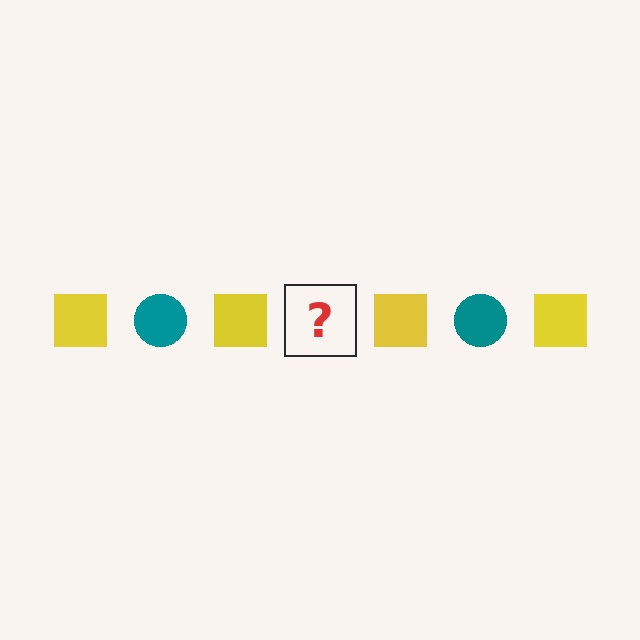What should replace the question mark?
The question mark should be replaced with a teal circle.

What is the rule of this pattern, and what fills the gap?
The rule is that the pattern alternates between yellow square and teal circle. The gap should be filled with a teal circle.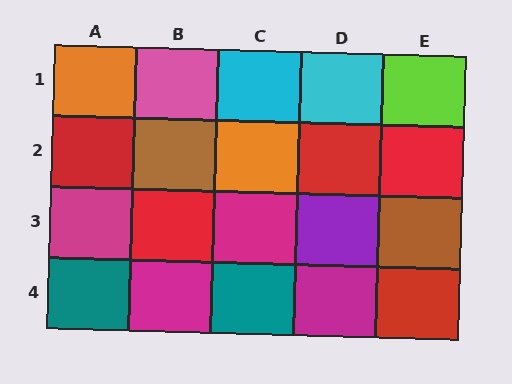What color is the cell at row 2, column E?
Red.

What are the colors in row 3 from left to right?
Magenta, red, magenta, purple, brown.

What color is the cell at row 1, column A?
Orange.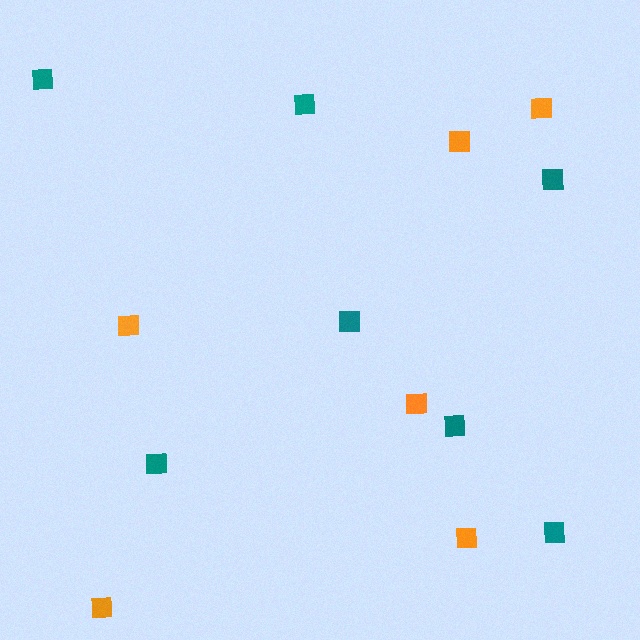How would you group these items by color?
There are 2 groups: one group of teal squares (7) and one group of orange squares (6).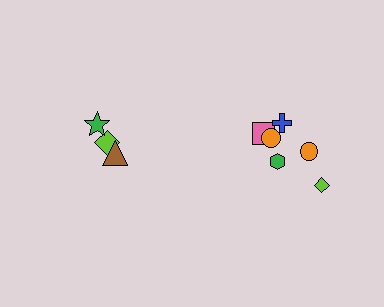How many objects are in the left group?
There are 3 objects.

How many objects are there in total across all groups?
There are 9 objects.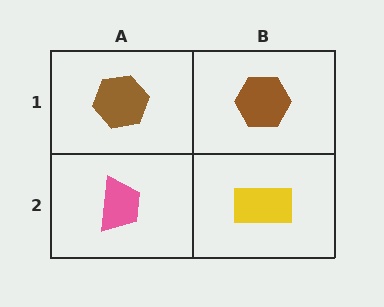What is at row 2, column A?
A pink trapezoid.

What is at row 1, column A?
A brown hexagon.